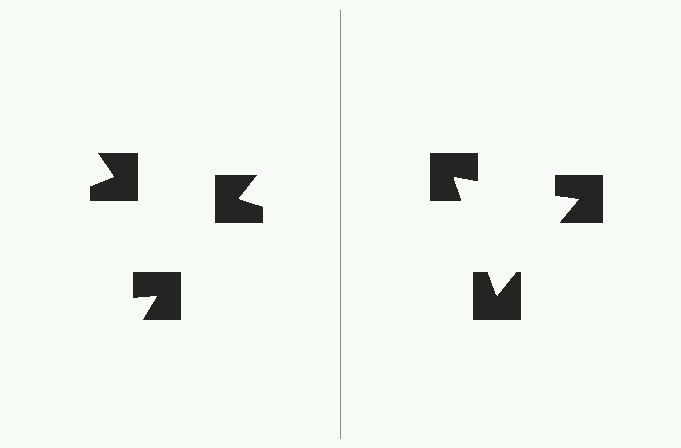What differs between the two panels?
The notched squares are positioned identically on both sides; only the wedge orientations differ. On the right they align to a triangle; on the left they are misaligned.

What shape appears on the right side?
An illusory triangle.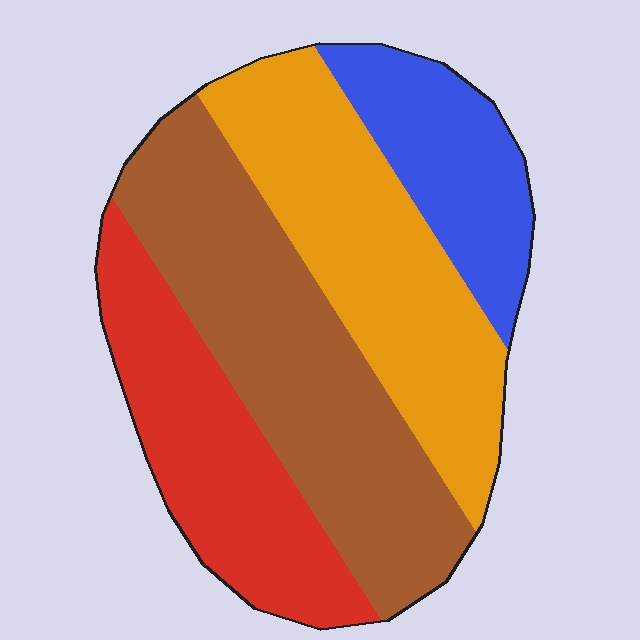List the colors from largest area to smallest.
From largest to smallest: brown, orange, red, blue.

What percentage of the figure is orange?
Orange covers around 30% of the figure.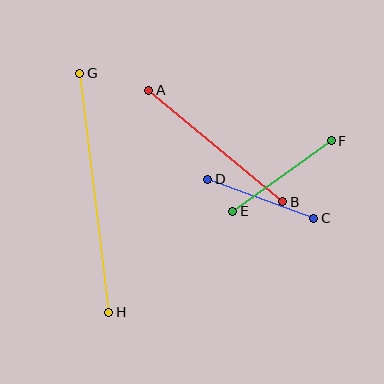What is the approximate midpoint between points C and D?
The midpoint is at approximately (261, 199) pixels.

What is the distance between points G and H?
The distance is approximately 241 pixels.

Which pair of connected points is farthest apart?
Points G and H are farthest apart.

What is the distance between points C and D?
The distance is approximately 113 pixels.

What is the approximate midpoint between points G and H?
The midpoint is at approximately (94, 193) pixels.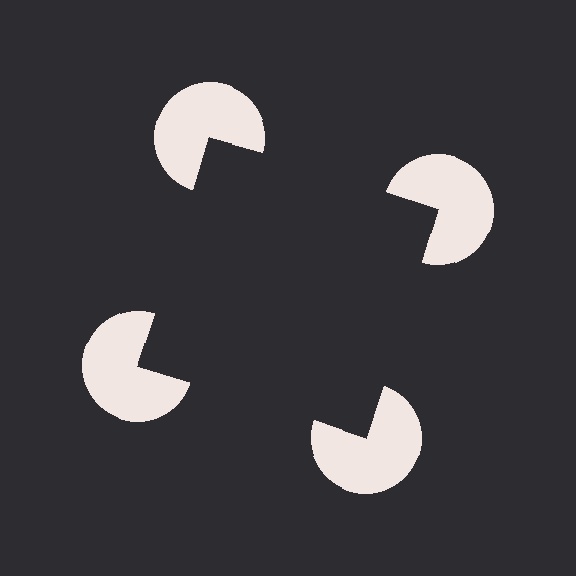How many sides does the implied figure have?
4 sides.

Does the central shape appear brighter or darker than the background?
It typically appears slightly darker than the background, even though no actual brightness change is drawn.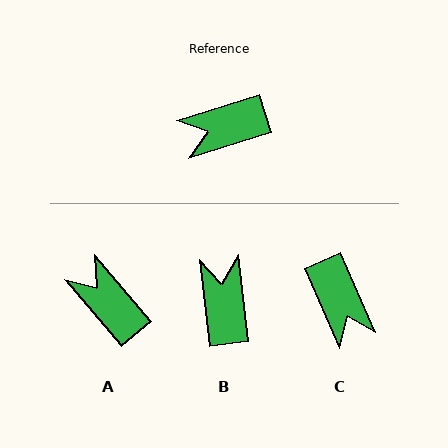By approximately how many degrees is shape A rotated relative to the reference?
Approximately 67 degrees clockwise.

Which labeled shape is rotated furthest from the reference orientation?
B, about 100 degrees away.